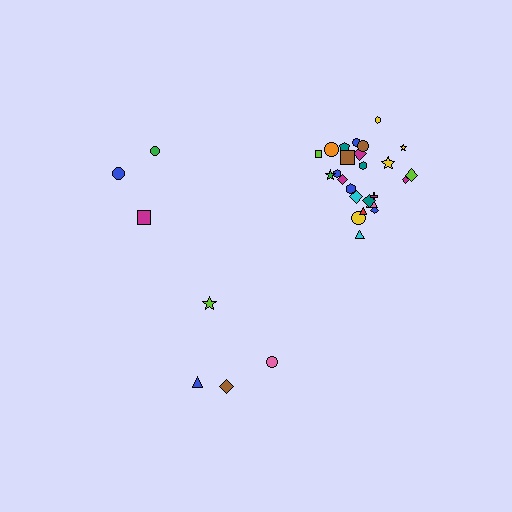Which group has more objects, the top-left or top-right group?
The top-right group.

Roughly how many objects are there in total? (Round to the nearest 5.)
Roughly 35 objects in total.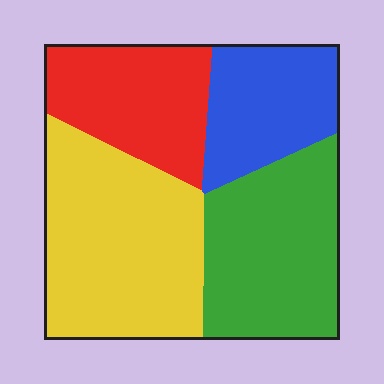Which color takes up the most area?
Yellow, at roughly 35%.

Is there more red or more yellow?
Yellow.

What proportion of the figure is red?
Red takes up about one fifth (1/5) of the figure.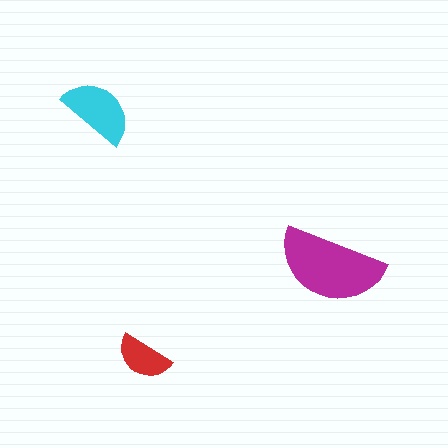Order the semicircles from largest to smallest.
the magenta one, the cyan one, the red one.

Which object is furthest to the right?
The magenta semicircle is rightmost.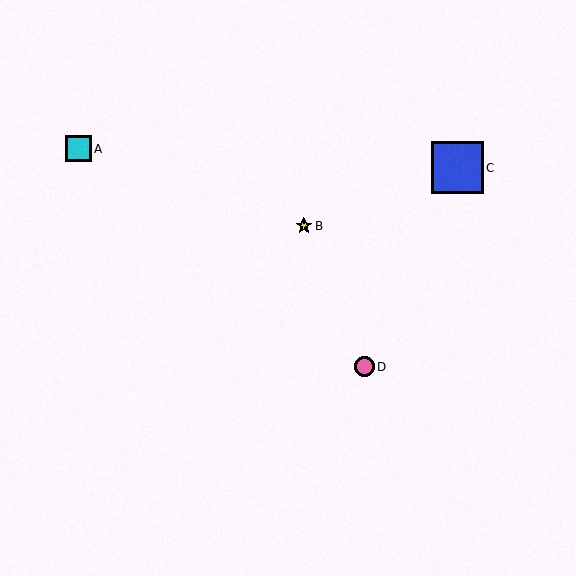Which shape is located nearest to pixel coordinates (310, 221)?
The yellow star (labeled B) at (304, 226) is nearest to that location.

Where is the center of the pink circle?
The center of the pink circle is at (364, 367).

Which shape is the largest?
The blue square (labeled C) is the largest.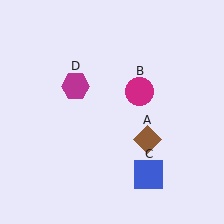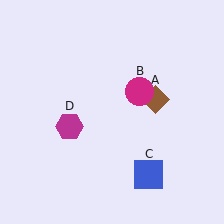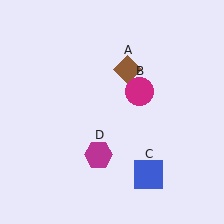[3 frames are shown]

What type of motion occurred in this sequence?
The brown diamond (object A), magenta hexagon (object D) rotated counterclockwise around the center of the scene.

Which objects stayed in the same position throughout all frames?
Magenta circle (object B) and blue square (object C) remained stationary.